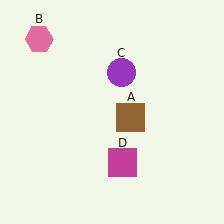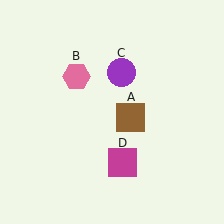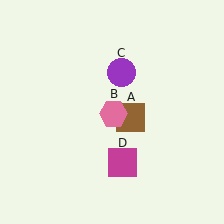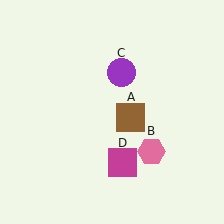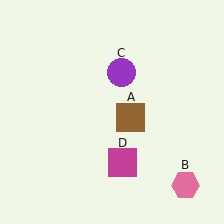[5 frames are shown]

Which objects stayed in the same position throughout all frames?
Brown square (object A) and purple circle (object C) and magenta square (object D) remained stationary.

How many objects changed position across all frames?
1 object changed position: pink hexagon (object B).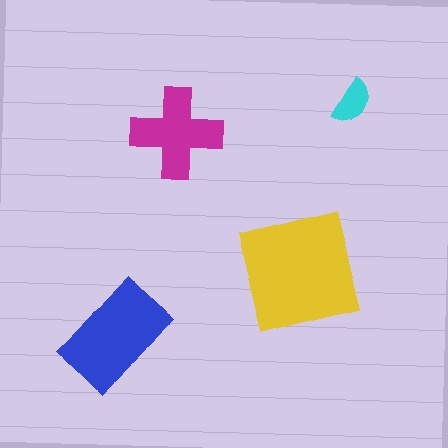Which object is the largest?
The yellow square.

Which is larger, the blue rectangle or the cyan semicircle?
The blue rectangle.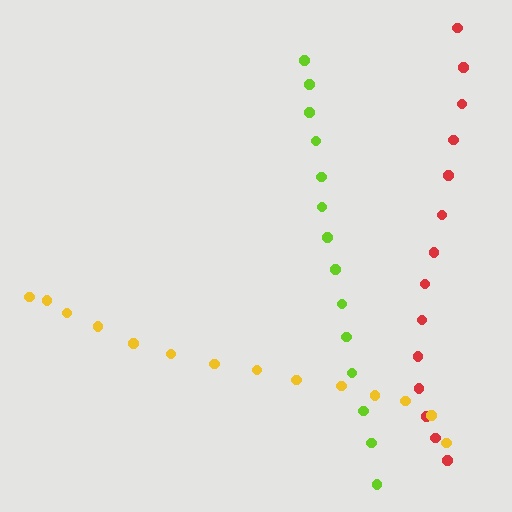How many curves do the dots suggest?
There are 3 distinct paths.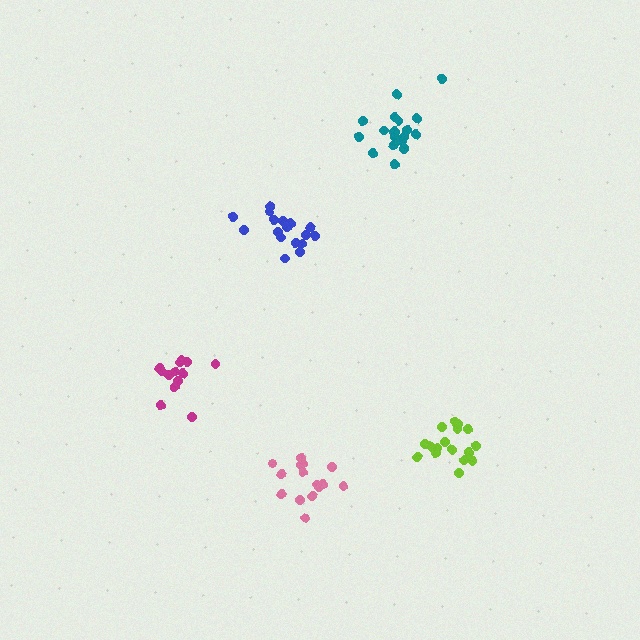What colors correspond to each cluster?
The clusters are colored: lime, pink, magenta, blue, teal.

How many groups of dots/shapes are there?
There are 5 groups.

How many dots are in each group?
Group 1: 17 dots, Group 2: 15 dots, Group 3: 14 dots, Group 4: 17 dots, Group 5: 19 dots (82 total).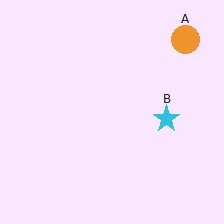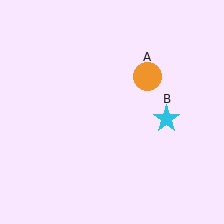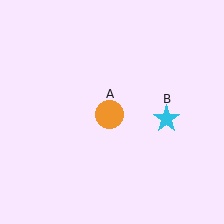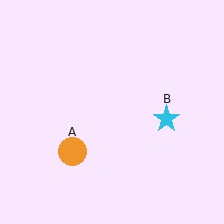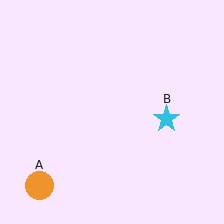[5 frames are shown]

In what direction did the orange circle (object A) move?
The orange circle (object A) moved down and to the left.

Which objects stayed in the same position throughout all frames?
Cyan star (object B) remained stationary.